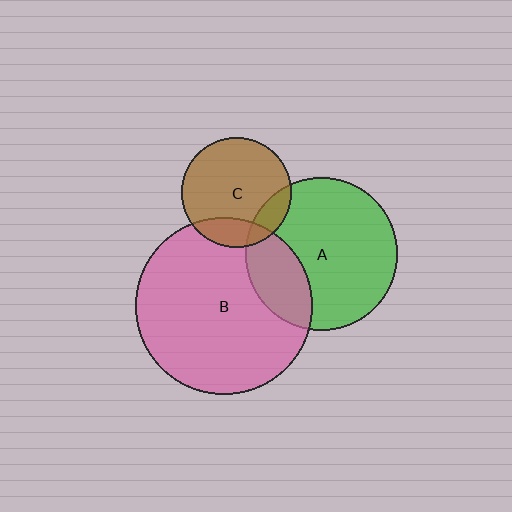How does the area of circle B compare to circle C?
Approximately 2.6 times.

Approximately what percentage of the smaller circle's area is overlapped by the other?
Approximately 20%.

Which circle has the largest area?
Circle B (pink).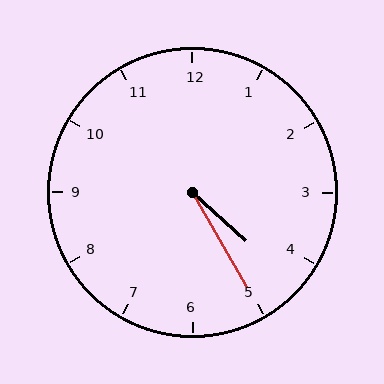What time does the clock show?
4:25.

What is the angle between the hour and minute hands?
Approximately 18 degrees.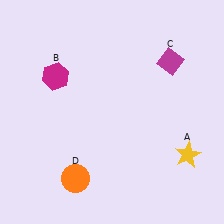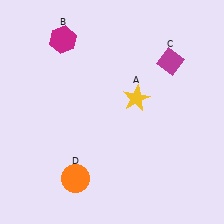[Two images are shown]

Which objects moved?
The objects that moved are: the yellow star (A), the magenta hexagon (B).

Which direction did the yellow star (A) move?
The yellow star (A) moved up.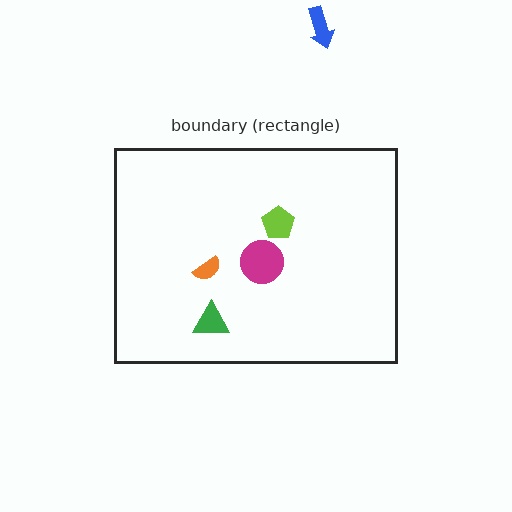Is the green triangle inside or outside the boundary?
Inside.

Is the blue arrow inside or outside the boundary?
Outside.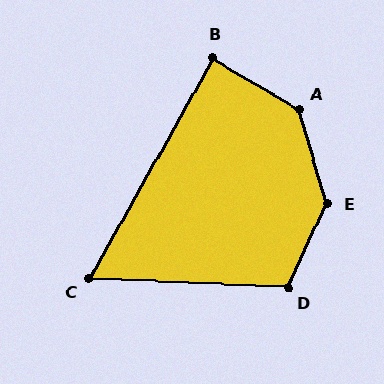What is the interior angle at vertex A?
Approximately 137 degrees (obtuse).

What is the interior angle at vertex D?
Approximately 112 degrees (obtuse).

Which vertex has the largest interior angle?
E, at approximately 139 degrees.